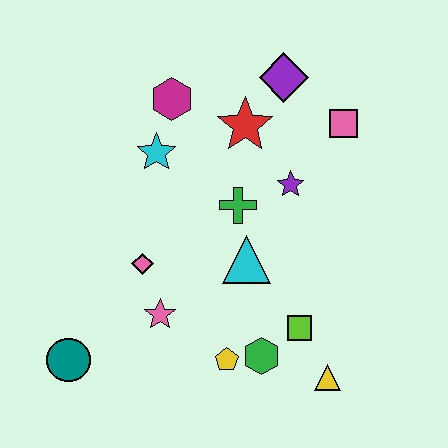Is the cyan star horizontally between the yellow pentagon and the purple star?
No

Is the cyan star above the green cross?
Yes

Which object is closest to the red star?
The purple diamond is closest to the red star.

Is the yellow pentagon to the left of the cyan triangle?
Yes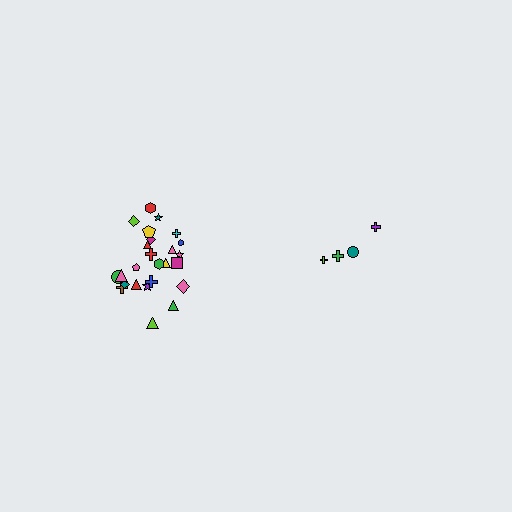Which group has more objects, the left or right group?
The left group.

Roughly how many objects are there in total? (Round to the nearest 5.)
Roughly 30 objects in total.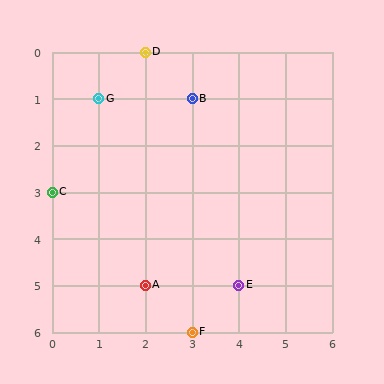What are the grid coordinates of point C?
Point C is at grid coordinates (0, 3).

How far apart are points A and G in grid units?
Points A and G are 1 column and 4 rows apart (about 4.1 grid units diagonally).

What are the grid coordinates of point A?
Point A is at grid coordinates (2, 5).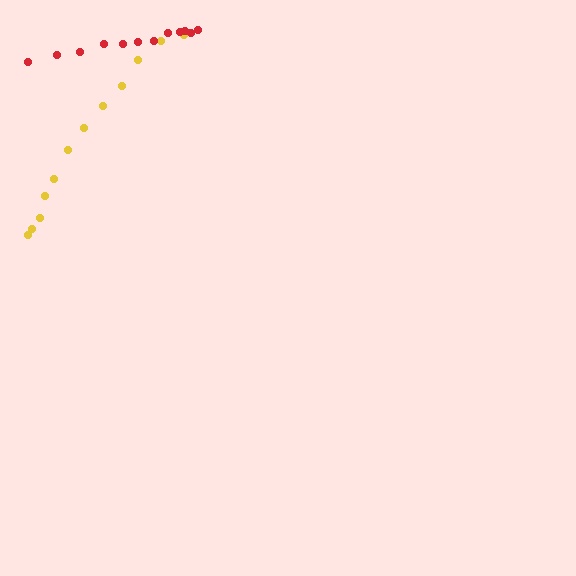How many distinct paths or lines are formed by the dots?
There are 2 distinct paths.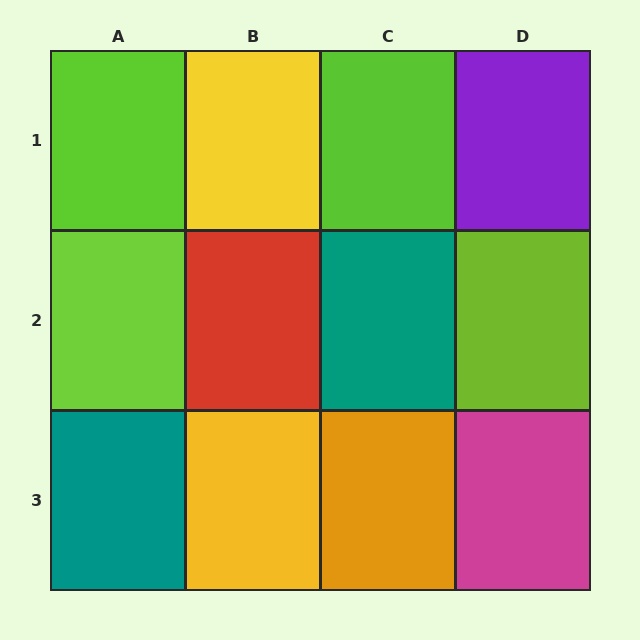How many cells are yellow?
2 cells are yellow.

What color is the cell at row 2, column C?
Teal.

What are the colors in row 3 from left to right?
Teal, yellow, orange, magenta.